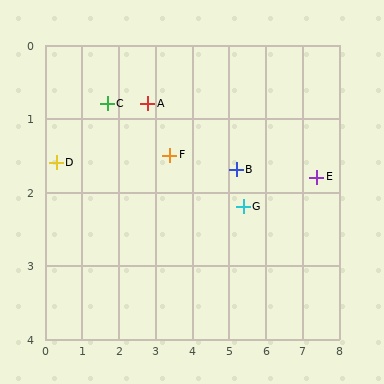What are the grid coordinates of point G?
Point G is at approximately (5.4, 2.2).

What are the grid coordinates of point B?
Point B is at approximately (5.2, 1.7).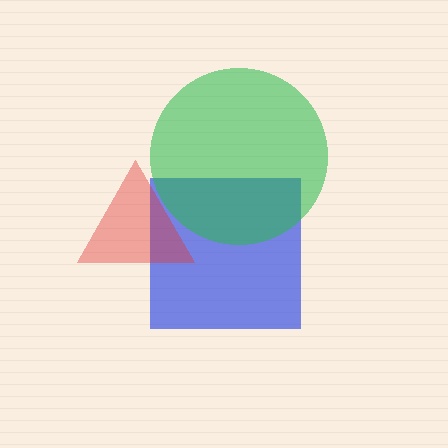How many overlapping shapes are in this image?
There are 3 overlapping shapes in the image.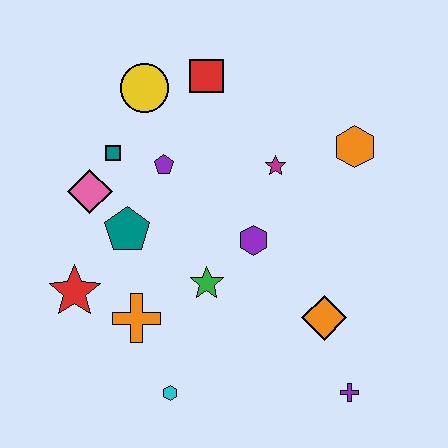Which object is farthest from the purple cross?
The yellow circle is farthest from the purple cross.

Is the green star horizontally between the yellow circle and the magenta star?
Yes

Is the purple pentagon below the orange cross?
No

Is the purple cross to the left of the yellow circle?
No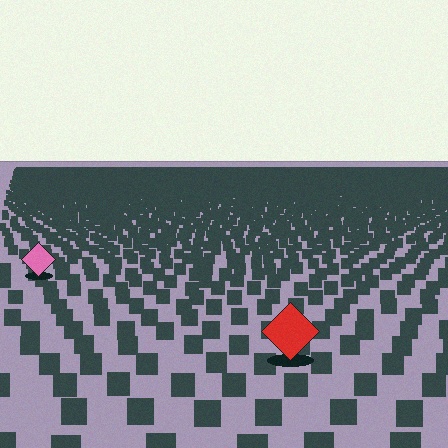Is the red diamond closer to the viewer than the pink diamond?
Yes. The red diamond is closer — you can tell from the texture gradient: the ground texture is coarser near it.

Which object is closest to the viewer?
The red diamond is closest. The texture marks near it are larger and more spread out.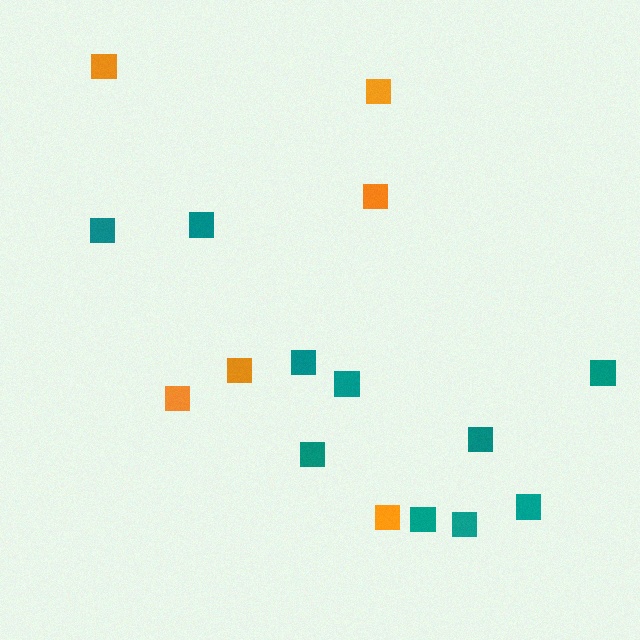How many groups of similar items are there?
There are 2 groups: one group of teal squares (10) and one group of orange squares (6).